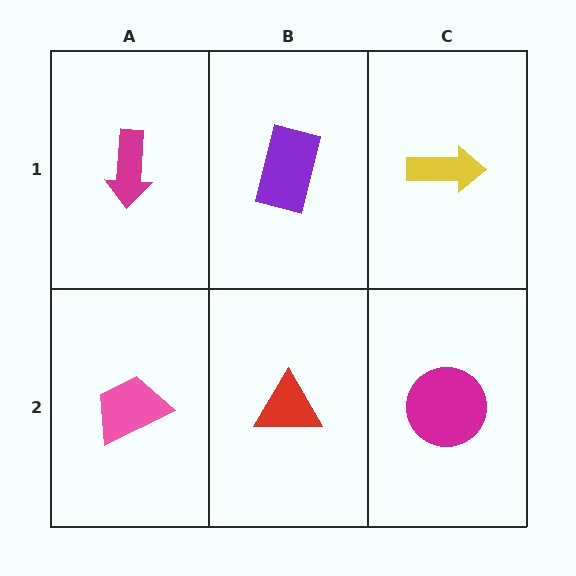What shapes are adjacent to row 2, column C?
A yellow arrow (row 1, column C), a red triangle (row 2, column B).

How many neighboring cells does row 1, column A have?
2.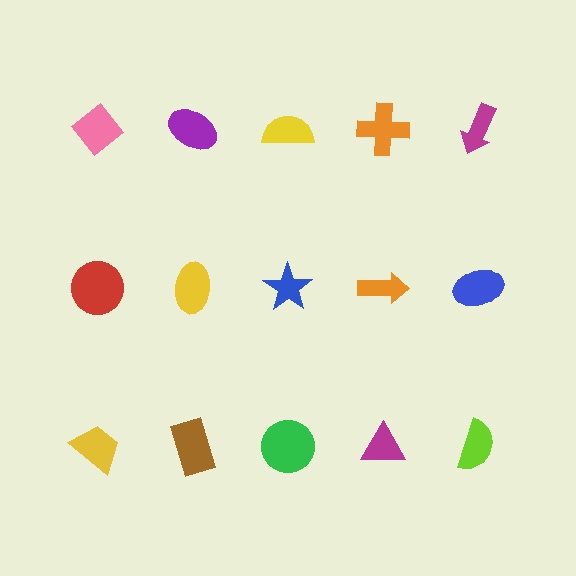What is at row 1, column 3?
A yellow semicircle.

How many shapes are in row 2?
5 shapes.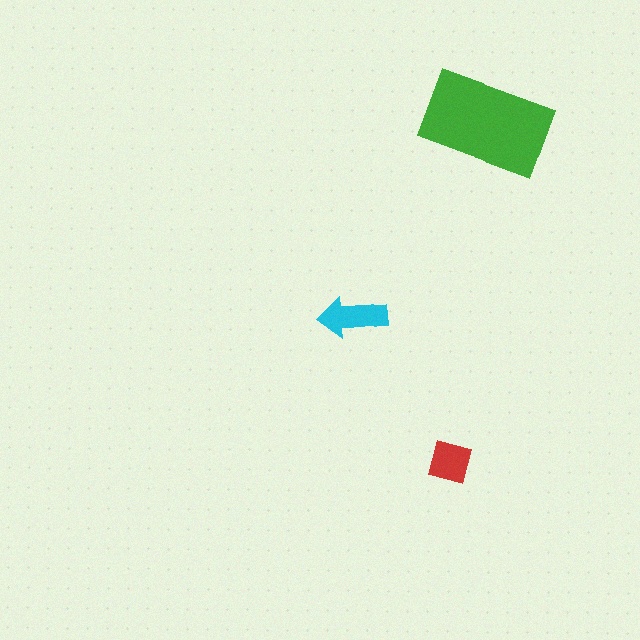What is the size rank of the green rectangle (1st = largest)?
1st.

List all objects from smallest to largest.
The red square, the cyan arrow, the green rectangle.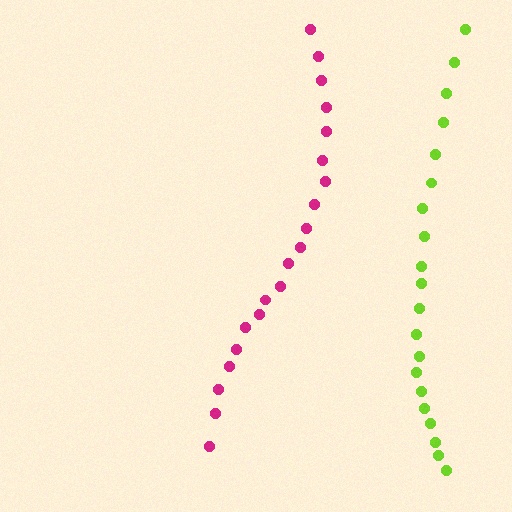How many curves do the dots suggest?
There are 2 distinct paths.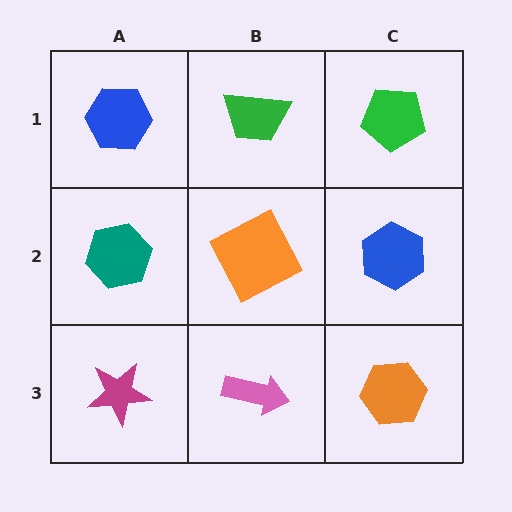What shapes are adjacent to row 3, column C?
A blue hexagon (row 2, column C), a pink arrow (row 3, column B).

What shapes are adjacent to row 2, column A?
A blue hexagon (row 1, column A), a magenta star (row 3, column A), an orange square (row 2, column B).